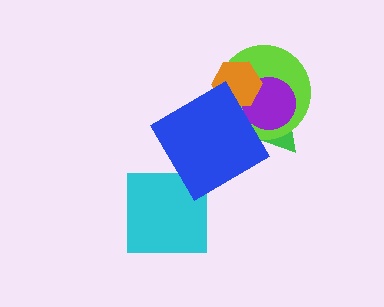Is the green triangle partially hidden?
Yes, it is partially covered by another shape.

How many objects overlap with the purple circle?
3 objects overlap with the purple circle.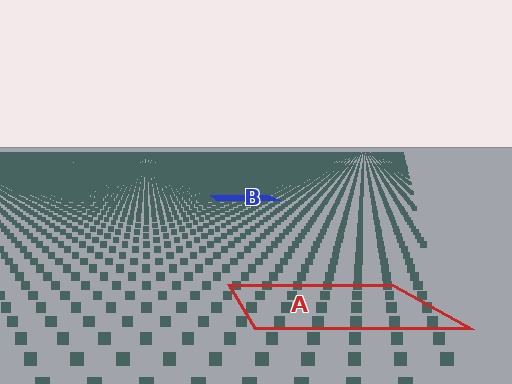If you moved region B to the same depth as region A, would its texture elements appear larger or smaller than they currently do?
They would appear larger. At a closer depth, the same texture elements are projected at a bigger on-screen size.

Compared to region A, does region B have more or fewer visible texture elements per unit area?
Region B has more texture elements per unit area — they are packed more densely because it is farther away.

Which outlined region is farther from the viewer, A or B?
Region B is farther from the viewer — the texture elements inside it appear smaller and more densely packed.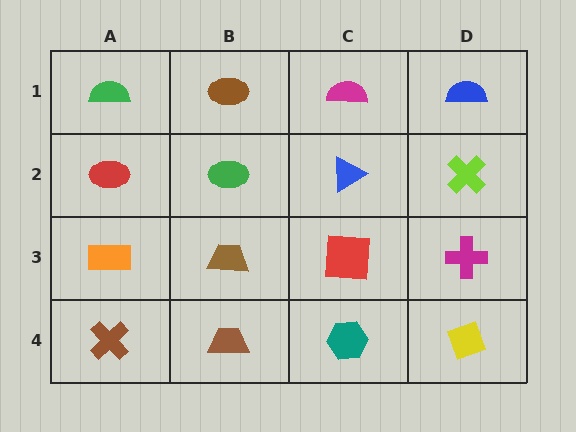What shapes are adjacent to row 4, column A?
An orange rectangle (row 3, column A), a brown trapezoid (row 4, column B).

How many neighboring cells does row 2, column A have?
3.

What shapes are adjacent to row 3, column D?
A lime cross (row 2, column D), a yellow diamond (row 4, column D), a red square (row 3, column C).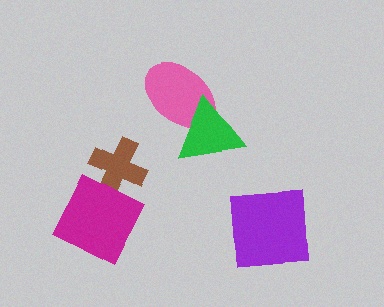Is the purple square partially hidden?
No, no other shape covers it.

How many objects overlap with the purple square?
0 objects overlap with the purple square.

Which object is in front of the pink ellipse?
The green triangle is in front of the pink ellipse.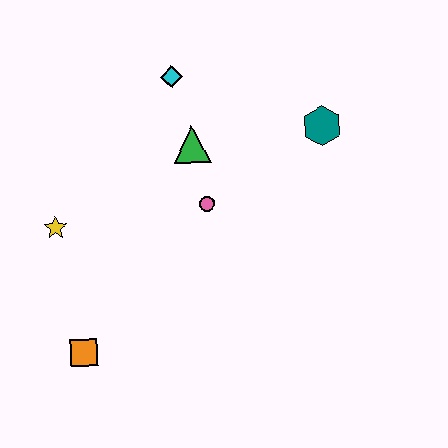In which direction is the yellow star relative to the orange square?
The yellow star is above the orange square.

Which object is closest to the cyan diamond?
The green triangle is closest to the cyan diamond.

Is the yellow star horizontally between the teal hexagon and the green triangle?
No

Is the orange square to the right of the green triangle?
No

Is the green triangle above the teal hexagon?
No